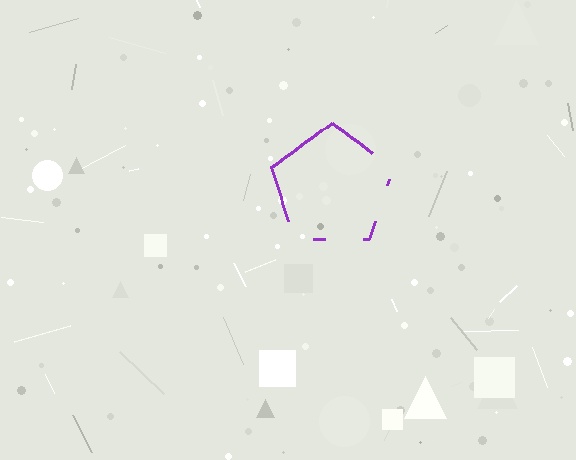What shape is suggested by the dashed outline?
The dashed outline suggests a pentagon.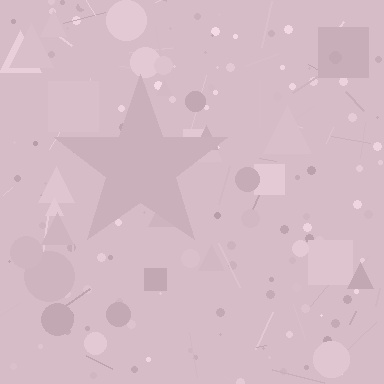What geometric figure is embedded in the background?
A star is embedded in the background.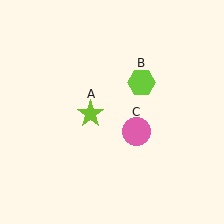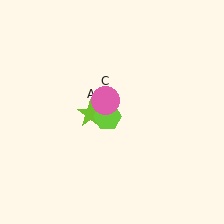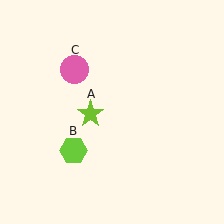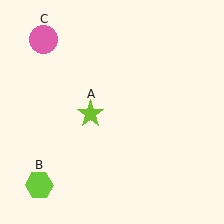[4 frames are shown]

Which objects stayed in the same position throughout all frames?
Lime star (object A) remained stationary.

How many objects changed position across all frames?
2 objects changed position: lime hexagon (object B), pink circle (object C).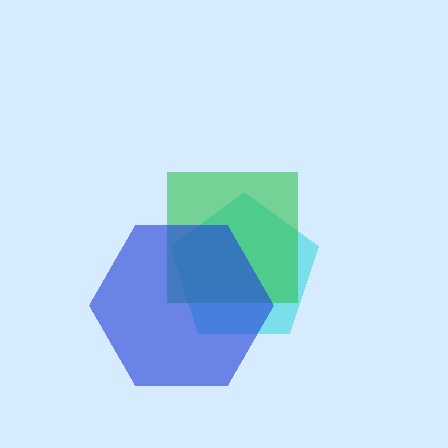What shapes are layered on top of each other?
The layered shapes are: a cyan pentagon, a green square, a blue hexagon.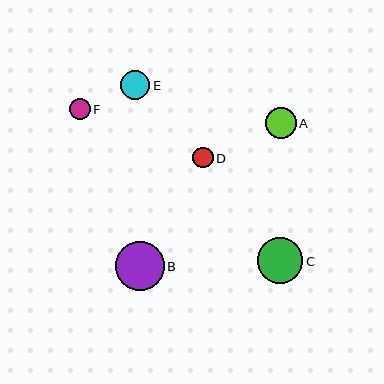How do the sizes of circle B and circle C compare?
Circle B and circle C are approximately the same size.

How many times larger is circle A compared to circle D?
Circle A is approximately 1.5 times the size of circle D.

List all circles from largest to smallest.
From largest to smallest: B, C, A, E, F, D.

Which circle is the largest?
Circle B is the largest with a size of approximately 49 pixels.